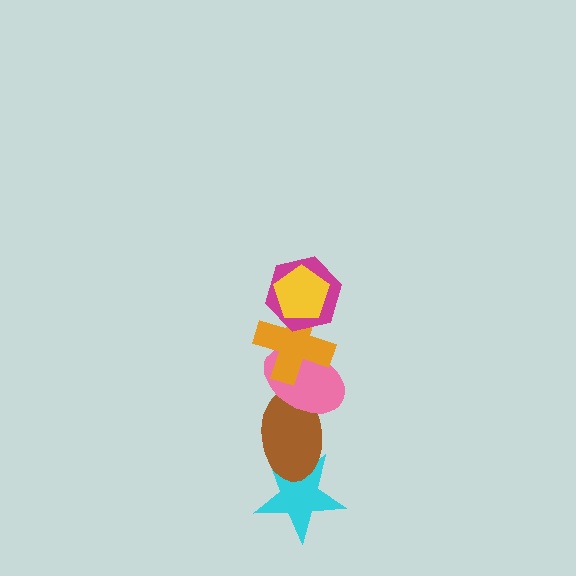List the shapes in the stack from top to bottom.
From top to bottom: the yellow pentagon, the magenta hexagon, the orange cross, the pink ellipse, the brown ellipse, the cyan star.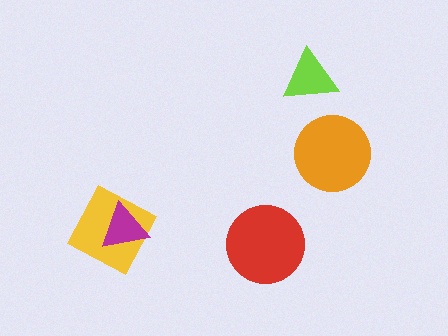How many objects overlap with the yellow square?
1 object overlaps with the yellow square.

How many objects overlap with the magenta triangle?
1 object overlaps with the magenta triangle.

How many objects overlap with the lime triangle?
0 objects overlap with the lime triangle.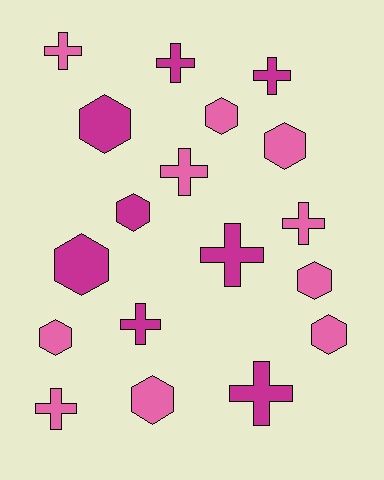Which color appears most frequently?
Pink, with 10 objects.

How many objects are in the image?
There are 18 objects.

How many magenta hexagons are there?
There are 3 magenta hexagons.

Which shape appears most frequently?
Hexagon, with 9 objects.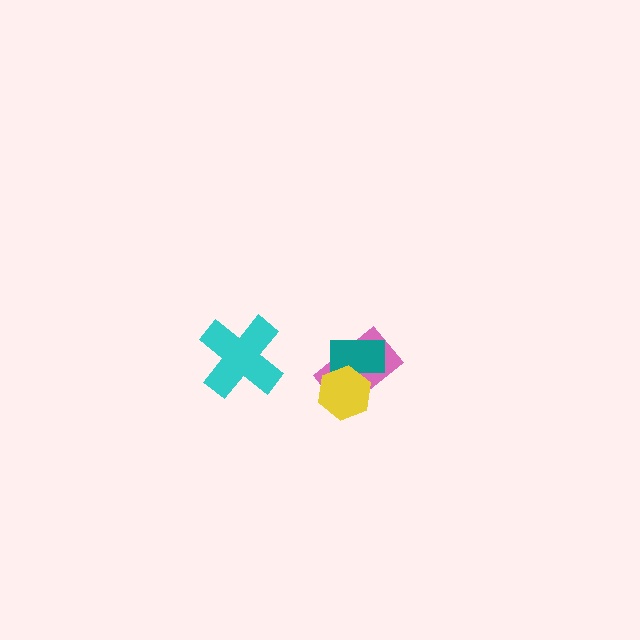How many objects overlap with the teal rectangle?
2 objects overlap with the teal rectangle.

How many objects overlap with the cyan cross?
0 objects overlap with the cyan cross.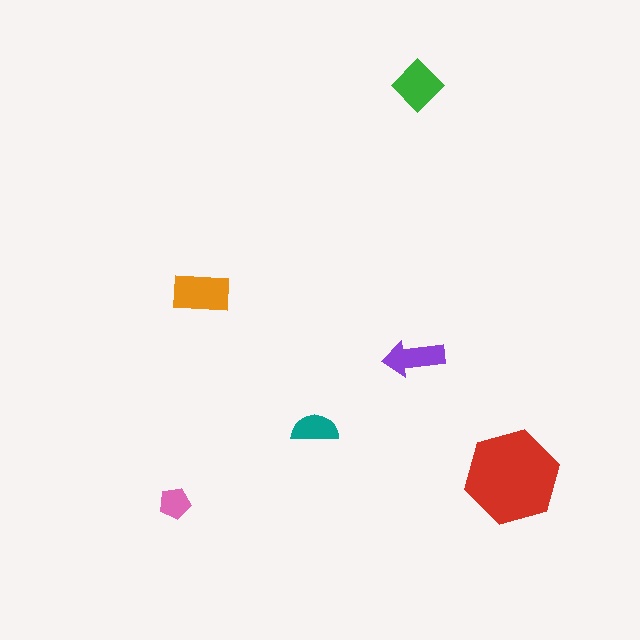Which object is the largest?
The red hexagon.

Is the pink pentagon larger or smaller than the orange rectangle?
Smaller.